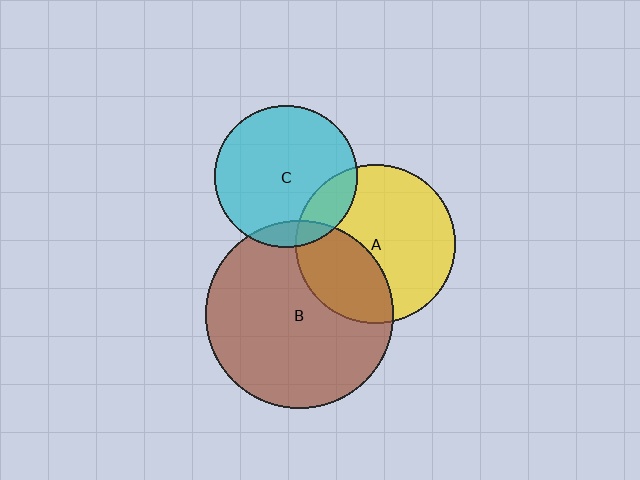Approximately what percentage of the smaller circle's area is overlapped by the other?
Approximately 15%.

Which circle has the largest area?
Circle B (brown).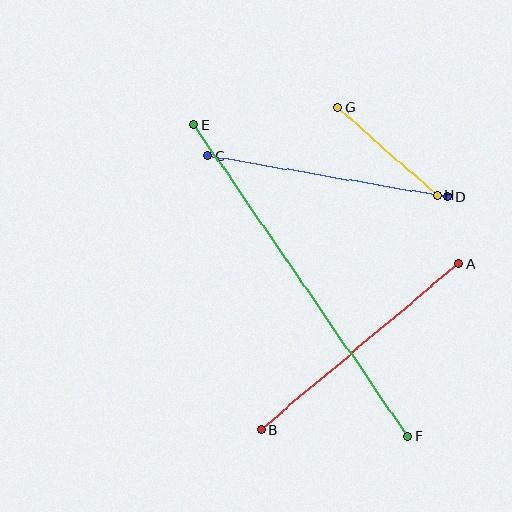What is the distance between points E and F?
The distance is approximately 378 pixels.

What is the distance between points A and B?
The distance is approximately 258 pixels.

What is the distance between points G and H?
The distance is approximately 133 pixels.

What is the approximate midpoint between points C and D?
The midpoint is at approximately (328, 176) pixels.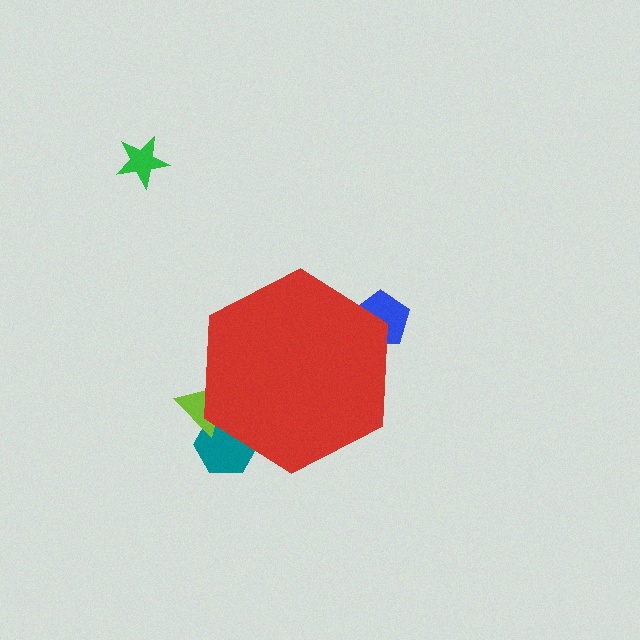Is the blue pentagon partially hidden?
Yes, the blue pentagon is partially hidden behind the red hexagon.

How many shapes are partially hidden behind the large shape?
3 shapes are partially hidden.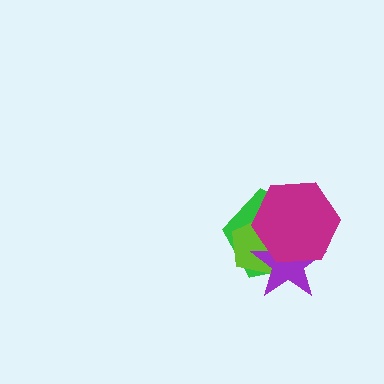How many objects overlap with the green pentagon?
3 objects overlap with the green pentagon.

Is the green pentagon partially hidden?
Yes, it is partially covered by another shape.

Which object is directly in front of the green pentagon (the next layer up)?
The lime pentagon is directly in front of the green pentagon.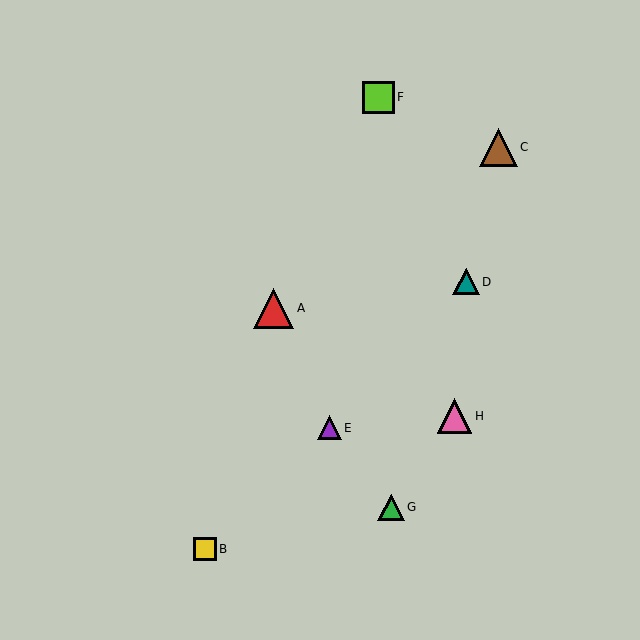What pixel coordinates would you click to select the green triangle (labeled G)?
Click at (391, 507) to select the green triangle G.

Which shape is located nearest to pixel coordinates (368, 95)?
The lime square (labeled F) at (378, 97) is nearest to that location.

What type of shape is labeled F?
Shape F is a lime square.